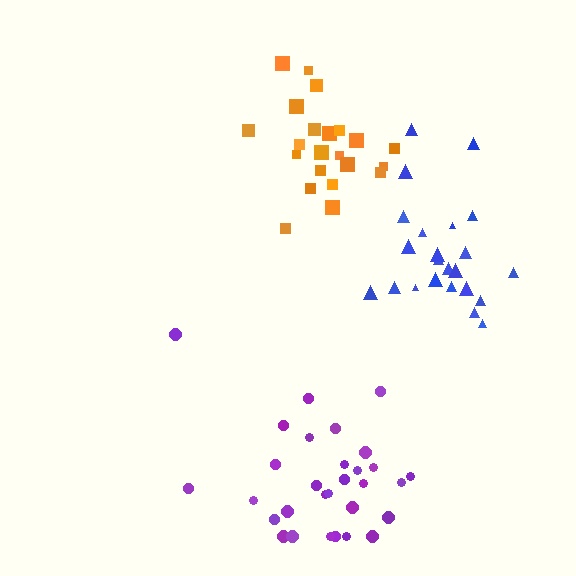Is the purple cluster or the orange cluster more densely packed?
Orange.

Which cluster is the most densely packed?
Orange.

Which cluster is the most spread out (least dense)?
Purple.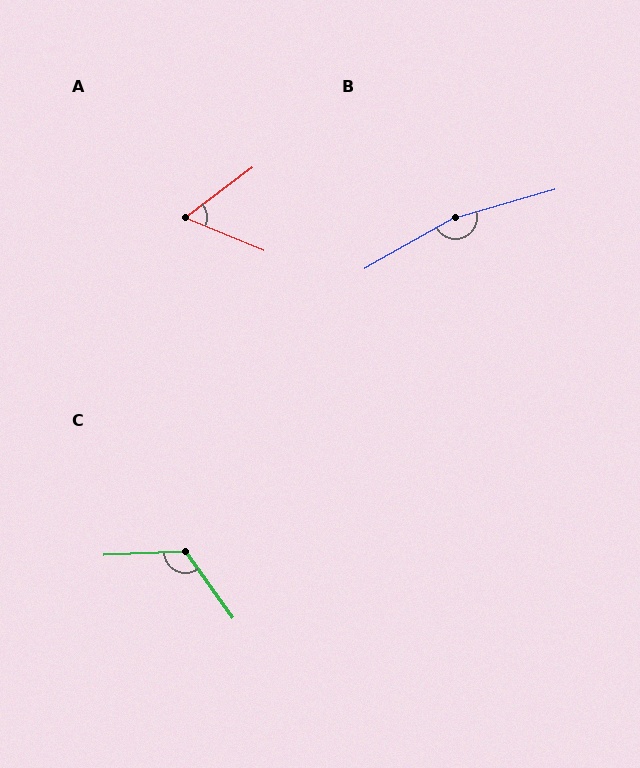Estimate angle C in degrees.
Approximately 122 degrees.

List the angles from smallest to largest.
A (59°), C (122°), B (166°).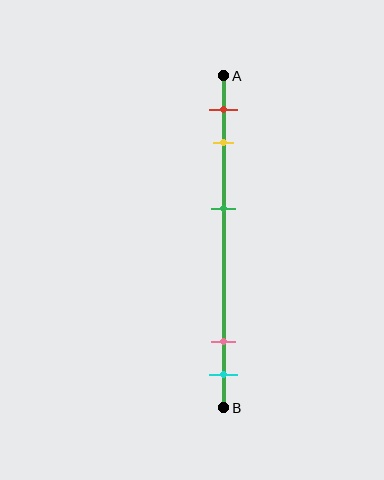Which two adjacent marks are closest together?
The pink and cyan marks are the closest adjacent pair.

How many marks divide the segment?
There are 5 marks dividing the segment.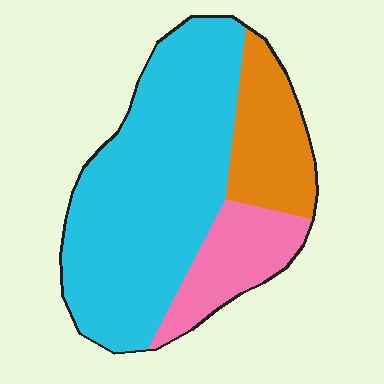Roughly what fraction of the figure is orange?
Orange covers around 20% of the figure.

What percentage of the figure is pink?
Pink covers around 15% of the figure.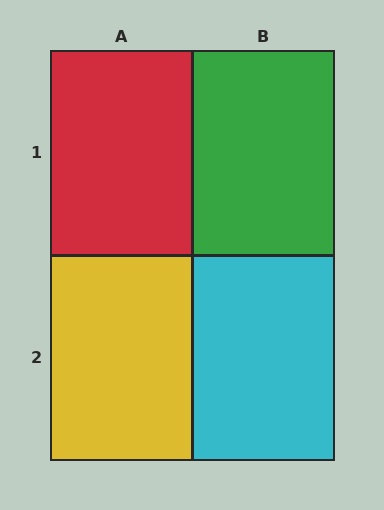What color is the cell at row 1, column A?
Red.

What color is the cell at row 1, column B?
Green.